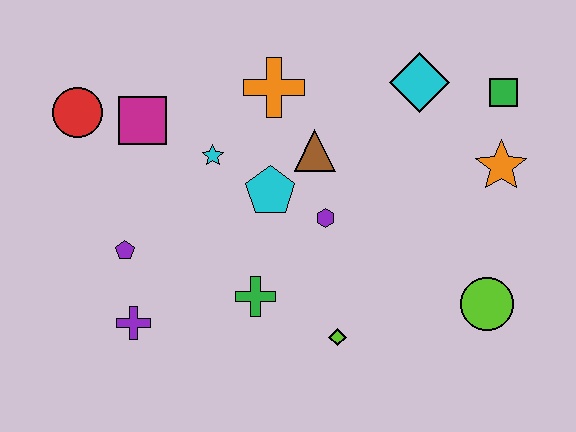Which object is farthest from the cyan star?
The lime circle is farthest from the cyan star.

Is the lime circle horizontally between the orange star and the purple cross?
Yes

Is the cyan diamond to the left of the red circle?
No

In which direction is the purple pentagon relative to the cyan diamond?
The purple pentagon is to the left of the cyan diamond.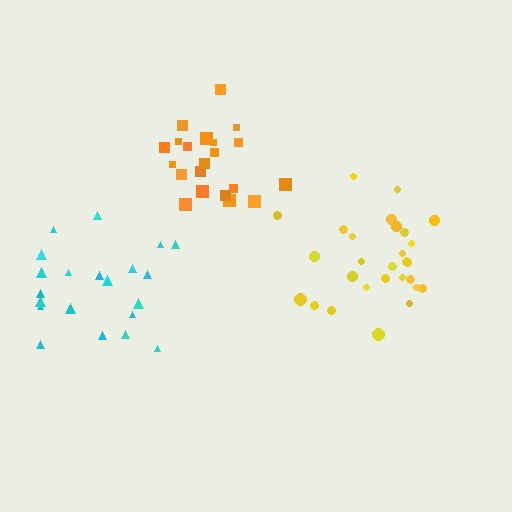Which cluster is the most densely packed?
Orange.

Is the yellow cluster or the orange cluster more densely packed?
Orange.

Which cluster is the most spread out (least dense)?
Cyan.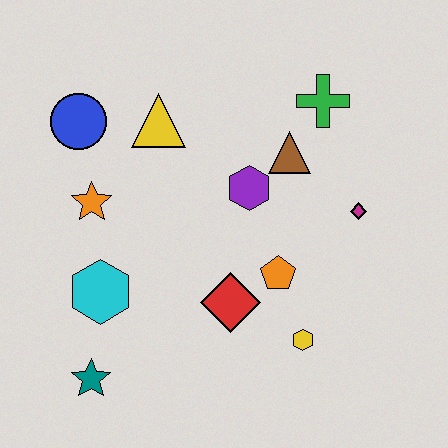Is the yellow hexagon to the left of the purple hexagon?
No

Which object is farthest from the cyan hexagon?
The green cross is farthest from the cyan hexagon.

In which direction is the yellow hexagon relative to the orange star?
The yellow hexagon is to the right of the orange star.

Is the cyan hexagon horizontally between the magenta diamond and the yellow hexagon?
No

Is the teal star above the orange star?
No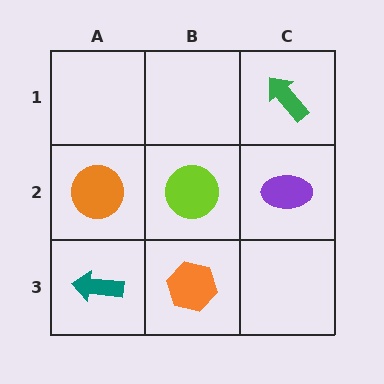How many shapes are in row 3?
2 shapes.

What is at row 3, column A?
A teal arrow.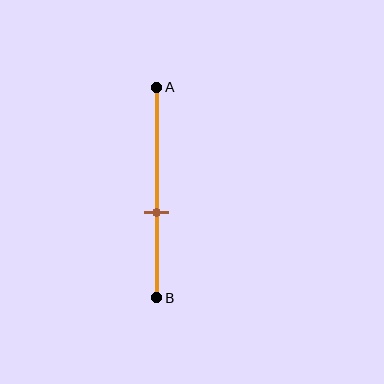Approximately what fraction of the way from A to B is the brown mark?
The brown mark is approximately 60% of the way from A to B.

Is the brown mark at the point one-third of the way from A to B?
No, the mark is at about 60% from A, not at the 33% one-third point.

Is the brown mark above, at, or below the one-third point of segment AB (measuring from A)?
The brown mark is below the one-third point of segment AB.